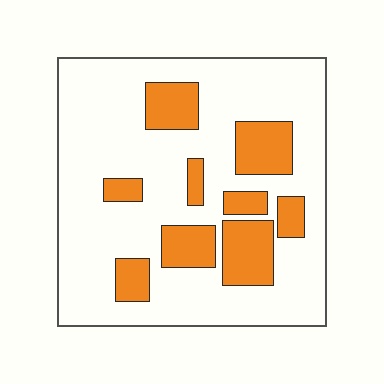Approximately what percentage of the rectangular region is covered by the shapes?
Approximately 25%.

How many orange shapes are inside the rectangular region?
9.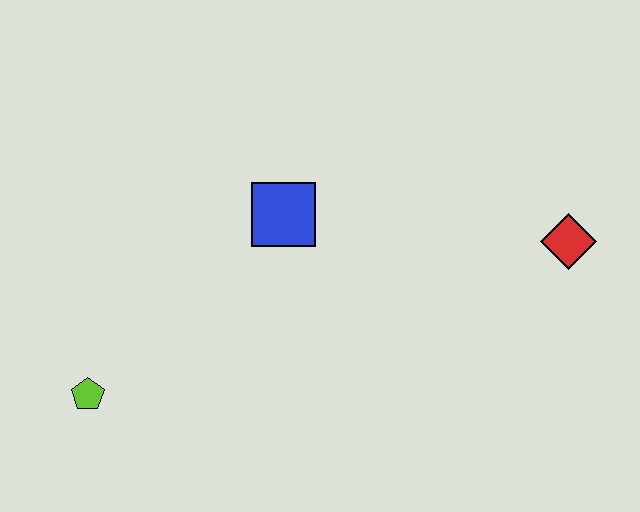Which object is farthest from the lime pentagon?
The red diamond is farthest from the lime pentagon.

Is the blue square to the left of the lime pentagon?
No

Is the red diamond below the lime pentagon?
No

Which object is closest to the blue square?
The lime pentagon is closest to the blue square.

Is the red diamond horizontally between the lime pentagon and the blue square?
No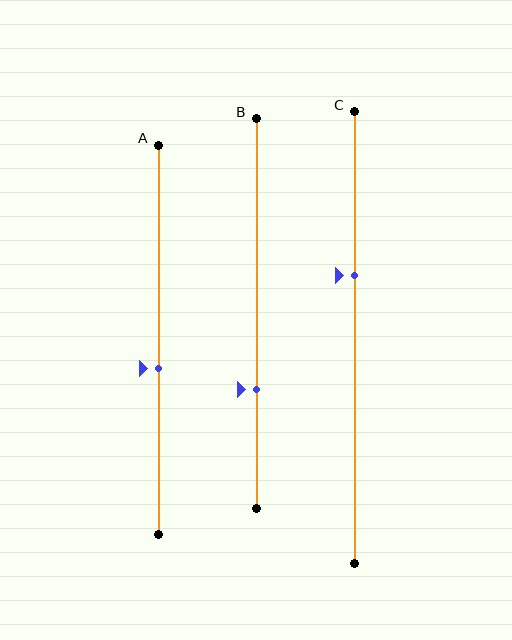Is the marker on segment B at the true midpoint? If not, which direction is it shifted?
No, the marker on segment B is shifted downward by about 20% of the segment length.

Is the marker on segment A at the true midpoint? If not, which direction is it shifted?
No, the marker on segment A is shifted downward by about 7% of the segment length.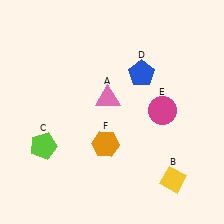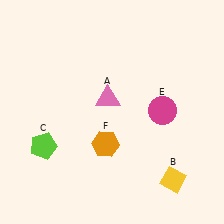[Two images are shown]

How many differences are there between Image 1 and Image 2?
There is 1 difference between the two images.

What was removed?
The blue pentagon (D) was removed in Image 2.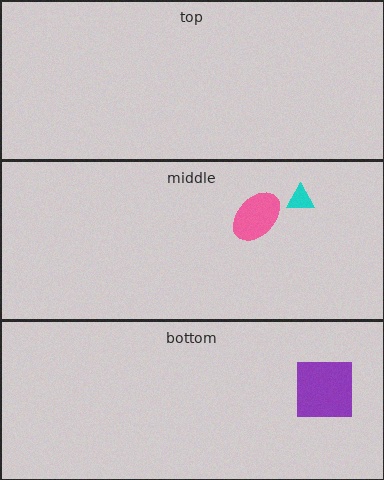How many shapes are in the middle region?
2.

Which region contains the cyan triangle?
The middle region.